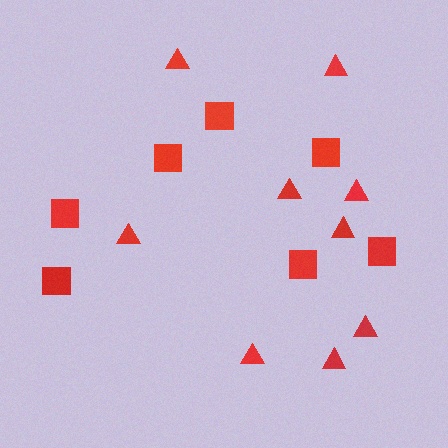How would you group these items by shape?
There are 2 groups: one group of triangles (9) and one group of squares (7).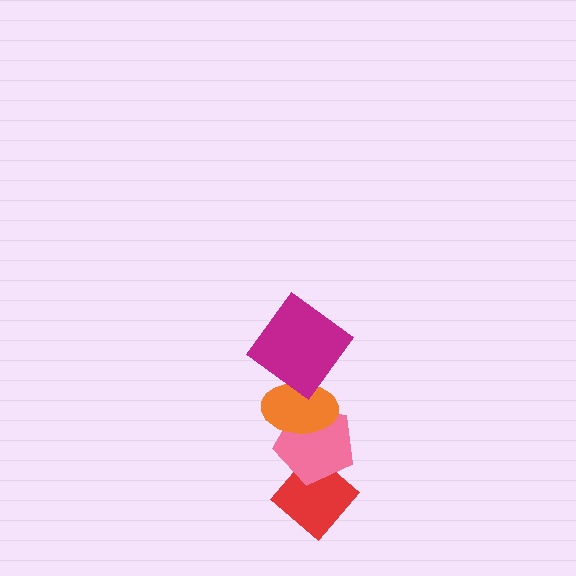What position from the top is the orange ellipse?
The orange ellipse is 2nd from the top.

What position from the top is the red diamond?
The red diamond is 4th from the top.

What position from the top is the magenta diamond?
The magenta diamond is 1st from the top.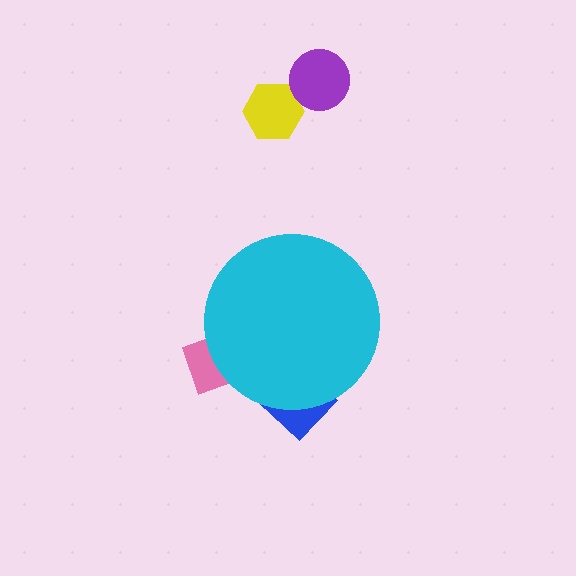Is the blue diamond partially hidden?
Yes, the blue diamond is partially hidden behind the cyan circle.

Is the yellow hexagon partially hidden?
No, the yellow hexagon is fully visible.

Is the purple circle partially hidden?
No, the purple circle is fully visible.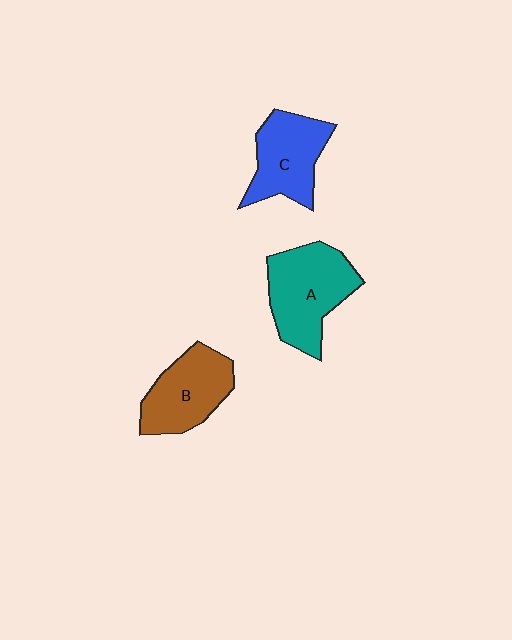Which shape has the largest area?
Shape A (teal).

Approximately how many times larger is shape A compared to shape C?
Approximately 1.2 times.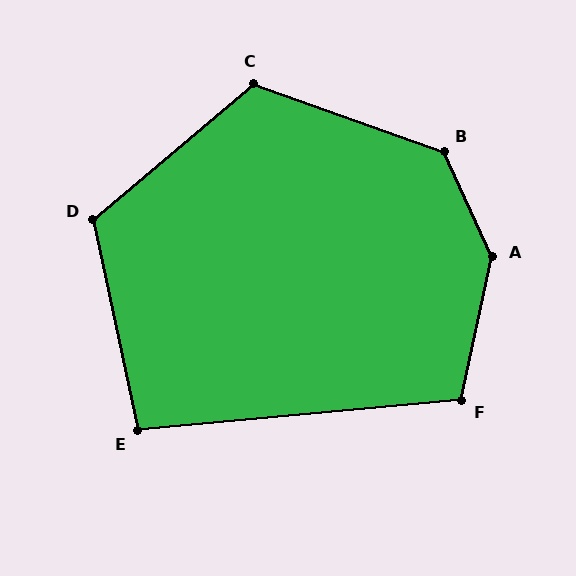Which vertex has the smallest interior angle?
E, at approximately 97 degrees.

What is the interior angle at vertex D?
Approximately 118 degrees (obtuse).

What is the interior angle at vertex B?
Approximately 135 degrees (obtuse).